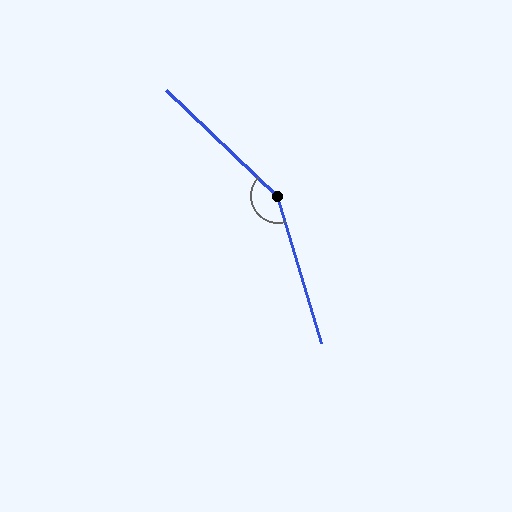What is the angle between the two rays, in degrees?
Approximately 150 degrees.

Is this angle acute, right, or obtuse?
It is obtuse.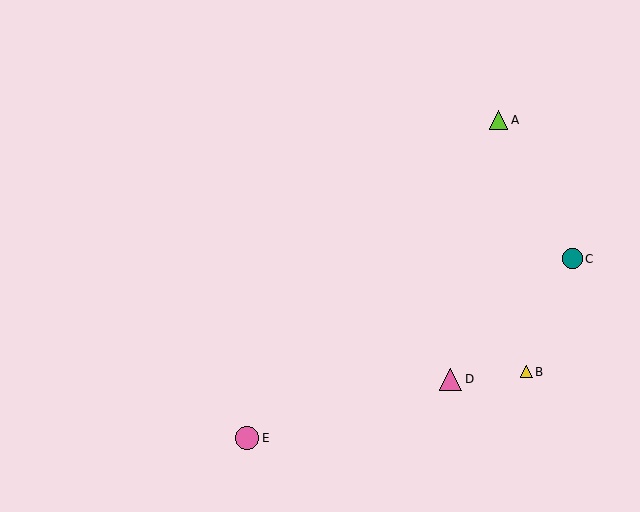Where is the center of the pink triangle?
The center of the pink triangle is at (451, 379).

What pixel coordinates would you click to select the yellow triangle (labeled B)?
Click at (526, 372) to select the yellow triangle B.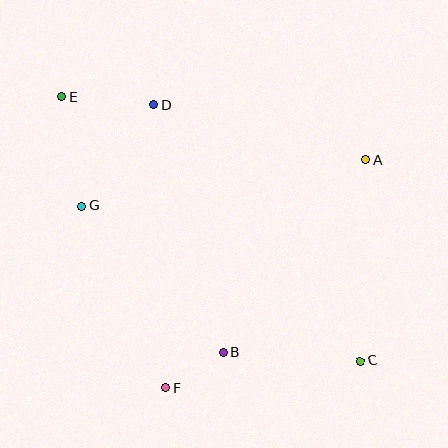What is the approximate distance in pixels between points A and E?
The distance between A and E is approximately 311 pixels.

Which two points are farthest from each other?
Points C and E are farthest from each other.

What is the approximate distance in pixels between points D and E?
The distance between D and E is approximately 93 pixels.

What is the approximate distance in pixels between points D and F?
The distance between D and F is approximately 283 pixels.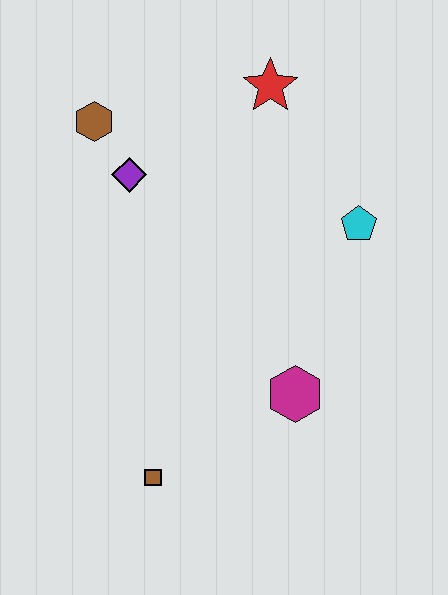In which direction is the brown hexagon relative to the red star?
The brown hexagon is to the left of the red star.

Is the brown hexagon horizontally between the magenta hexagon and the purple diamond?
No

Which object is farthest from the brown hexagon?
The brown square is farthest from the brown hexagon.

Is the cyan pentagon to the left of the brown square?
No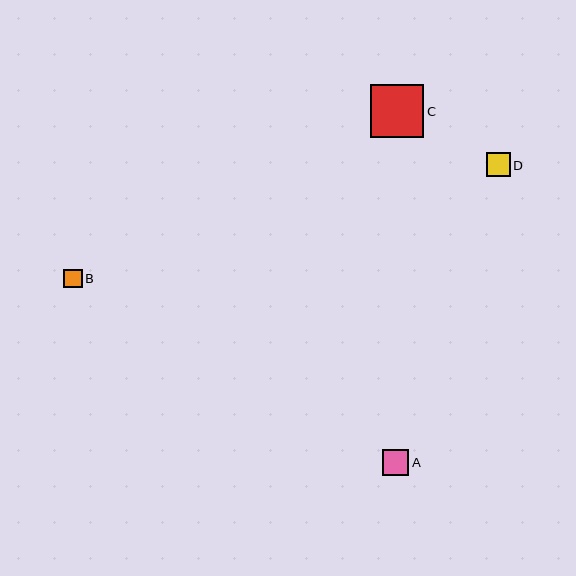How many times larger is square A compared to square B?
Square A is approximately 1.4 times the size of square B.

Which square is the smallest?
Square B is the smallest with a size of approximately 18 pixels.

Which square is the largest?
Square C is the largest with a size of approximately 53 pixels.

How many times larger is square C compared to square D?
Square C is approximately 2.2 times the size of square D.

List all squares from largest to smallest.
From largest to smallest: C, A, D, B.